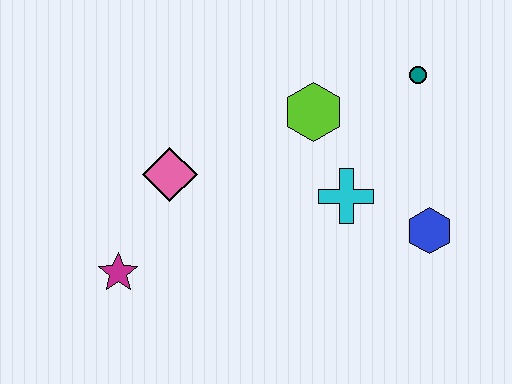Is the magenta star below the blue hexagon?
Yes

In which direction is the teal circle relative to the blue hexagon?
The teal circle is above the blue hexagon.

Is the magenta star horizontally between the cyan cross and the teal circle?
No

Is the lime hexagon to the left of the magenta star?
No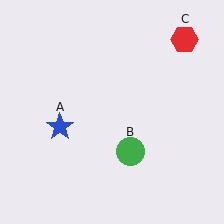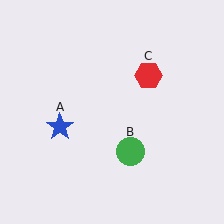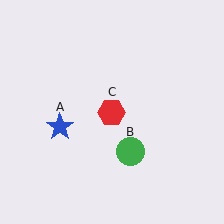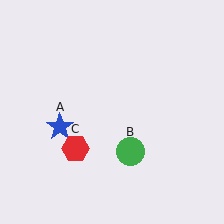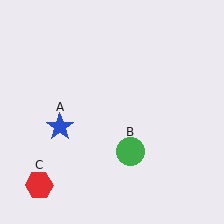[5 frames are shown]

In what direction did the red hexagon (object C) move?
The red hexagon (object C) moved down and to the left.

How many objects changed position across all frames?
1 object changed position: red hexagon (object C).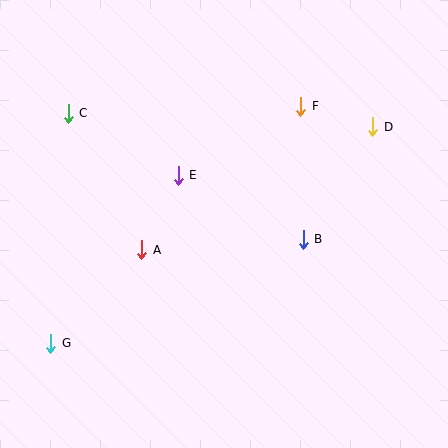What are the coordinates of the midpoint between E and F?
The midpoint between E and F is at (239, 141).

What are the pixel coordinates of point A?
Point A is at (142, 250).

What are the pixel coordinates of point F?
Point F is at (301, 106).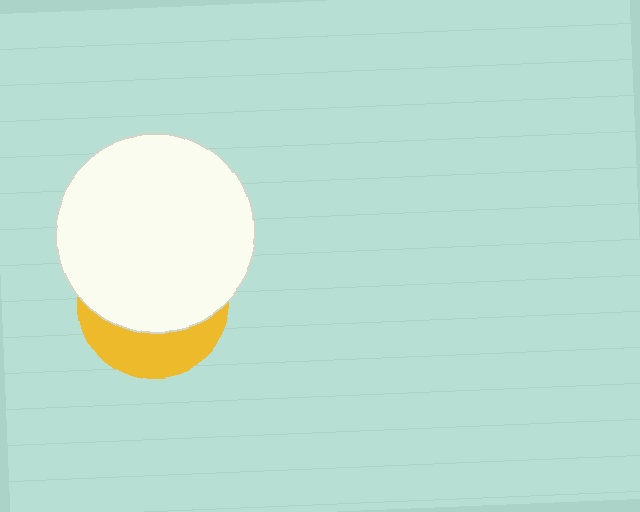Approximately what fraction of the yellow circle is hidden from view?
Roughly 67% of the yellow circle is hidden behind the white circle.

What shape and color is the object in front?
The object in front is a white circle.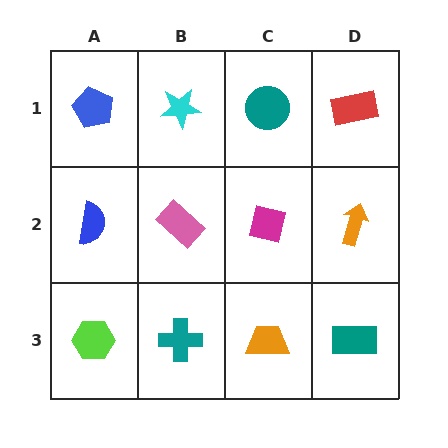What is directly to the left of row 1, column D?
A teal circle.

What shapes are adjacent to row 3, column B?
A pink rectangle (row 2, column B), a lime hexagon (row 3, column A), an orange trapezoid (row 3, column C).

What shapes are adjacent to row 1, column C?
A magenta square (row 2, column C), a cyan star (row 1, column B), a red rectangle (row 1, column D).